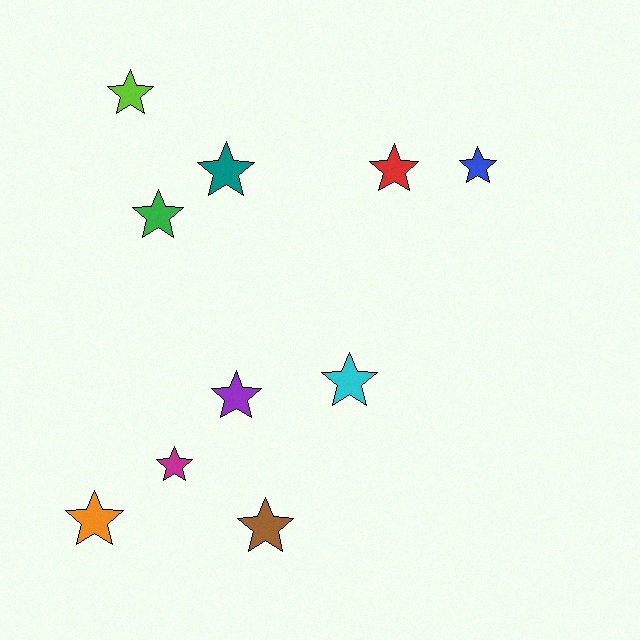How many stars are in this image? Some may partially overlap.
There are 10 stars.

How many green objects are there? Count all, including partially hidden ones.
There is 1 green object.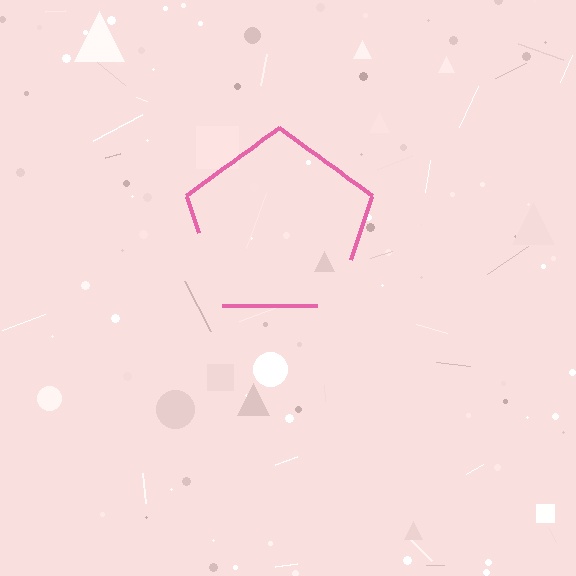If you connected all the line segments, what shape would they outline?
They would outline a pentagon.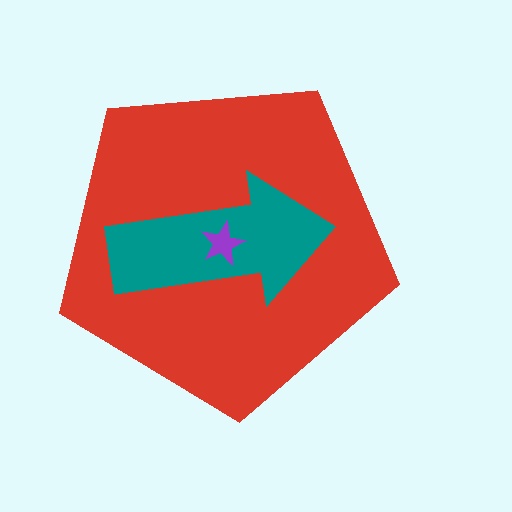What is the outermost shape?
The red pentagon.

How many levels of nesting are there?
3.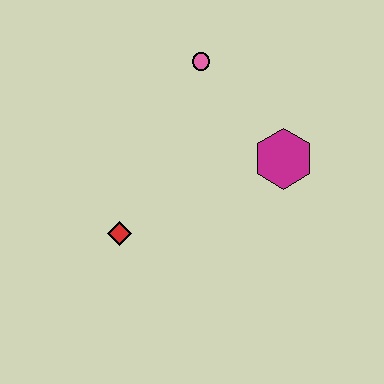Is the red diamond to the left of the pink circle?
Yes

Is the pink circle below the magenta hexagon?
No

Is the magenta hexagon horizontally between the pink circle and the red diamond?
No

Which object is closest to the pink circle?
The magenta hexagon is closest to the pink circle.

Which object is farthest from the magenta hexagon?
The red diamond is farthest from the magenta hexagon.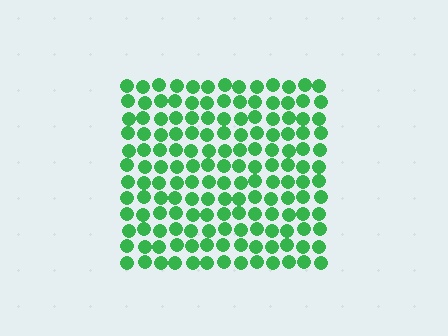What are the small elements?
The small elements are circles.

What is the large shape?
The large shape is a square.